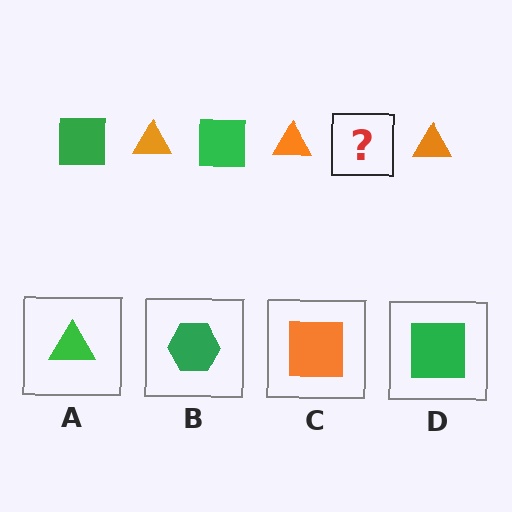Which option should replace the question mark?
Option D.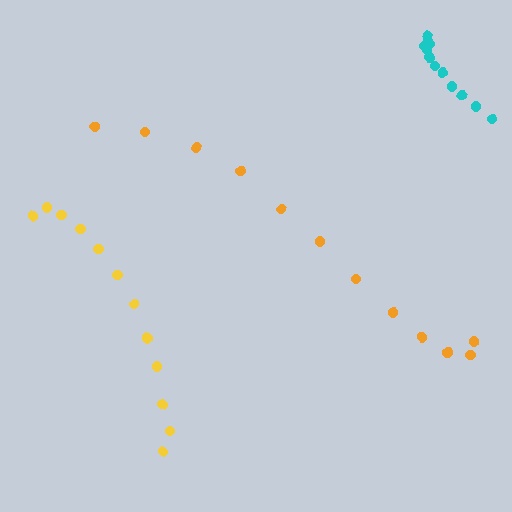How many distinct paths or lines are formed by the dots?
There are 3 distinct paths.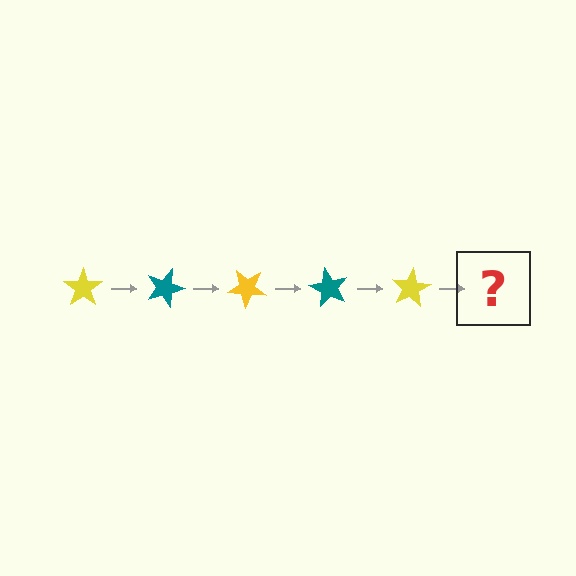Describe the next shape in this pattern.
It should be a teal star, rotated 100 degrees from the start.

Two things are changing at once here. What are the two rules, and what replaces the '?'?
The two rules are that it rotates 20 degrees each step and the color cycles through yellow and teal. The '?' should be a teal star, rotated 100 degrees from the start.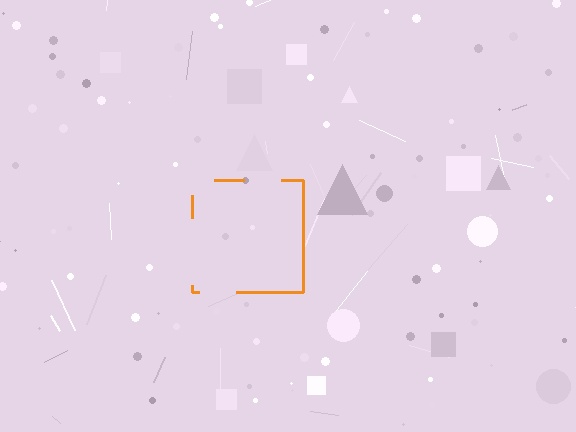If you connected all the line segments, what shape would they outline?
They would outline a square.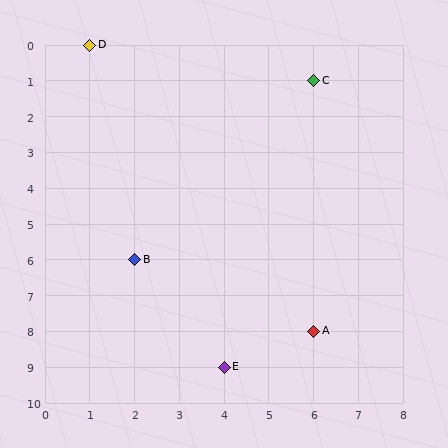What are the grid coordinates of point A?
Point A is at grid coordinates (6, 8).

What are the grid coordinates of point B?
Point B is at grid coordinates (2, 6).